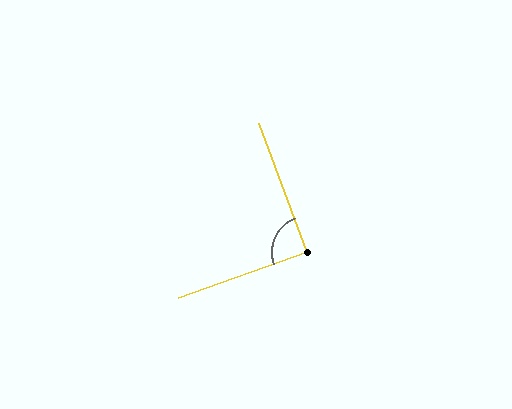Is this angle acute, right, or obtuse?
It is approximately a right angle.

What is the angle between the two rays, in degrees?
Approximately 89 degrees.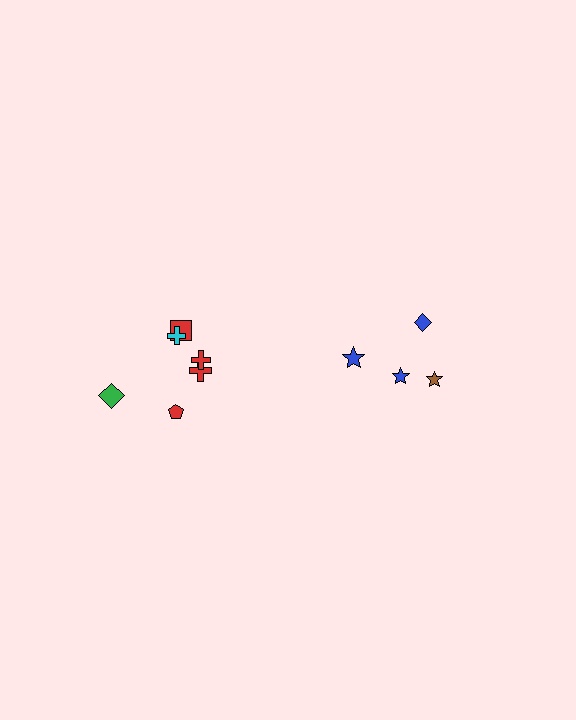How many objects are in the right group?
There are 4 objects.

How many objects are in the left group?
There are 6 objects.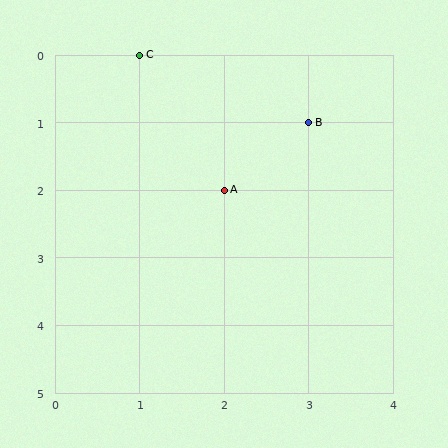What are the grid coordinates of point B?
Point B is at grid coordinates (3, 1).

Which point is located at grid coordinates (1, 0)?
Point C is at (1, 0).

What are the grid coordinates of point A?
Point A is at grid coordinates (2, 2).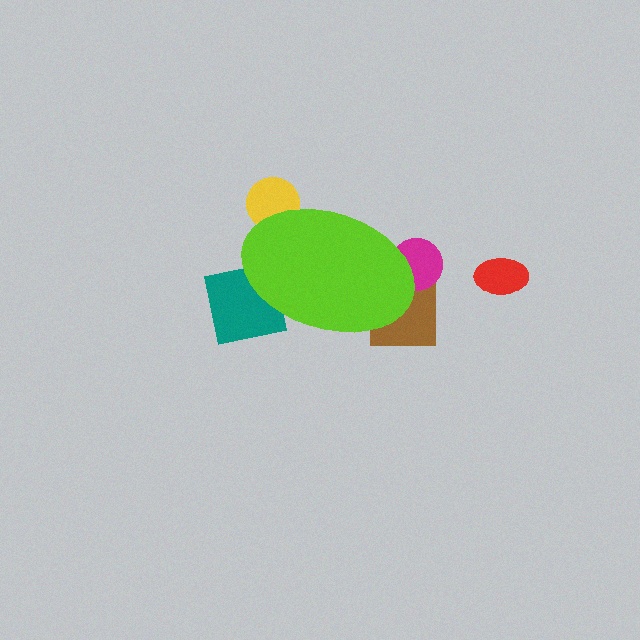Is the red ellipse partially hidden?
No, the red ellipse is fully visible.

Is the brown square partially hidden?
Yes, the brown square is partially hidden behind the lime ellipse.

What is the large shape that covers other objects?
A lime ellipse.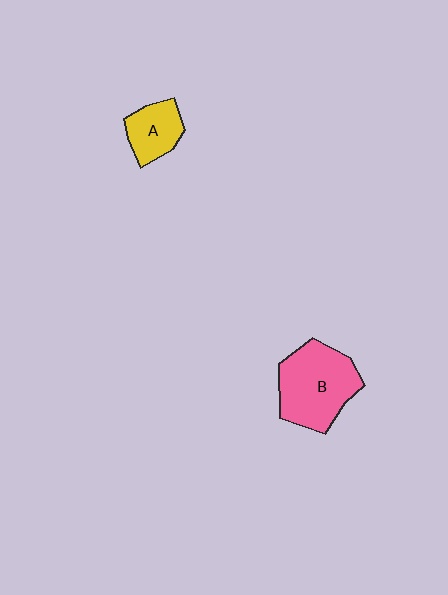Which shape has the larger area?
Shape B (pink).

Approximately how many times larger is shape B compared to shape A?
Approximately 2.0 times.